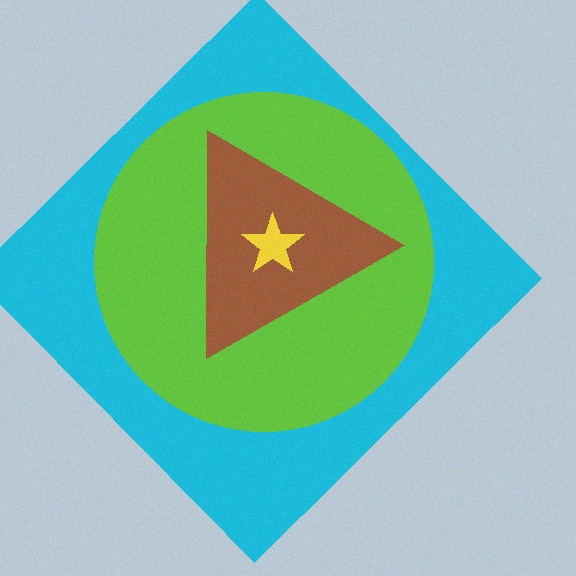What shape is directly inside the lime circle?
The brown triangle.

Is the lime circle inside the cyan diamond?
Yes.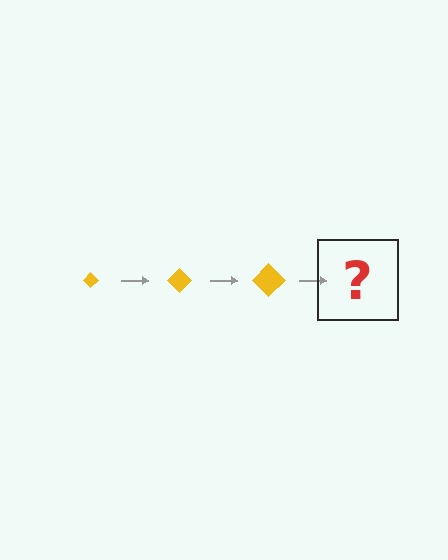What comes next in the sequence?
The next element should be a yellow diamond, larger than the previous one.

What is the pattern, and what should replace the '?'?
The pattern is that the diamond gets progressively larger each step. The '?' should be a yellow diamond, larger than the previous one.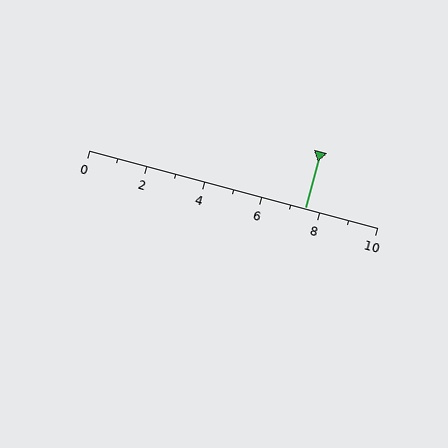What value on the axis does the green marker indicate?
The marker indicates approximately 7.5.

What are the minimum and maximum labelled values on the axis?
The axis runs from 0 to 10.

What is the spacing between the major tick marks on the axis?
The major ticks are spaced 2 apart.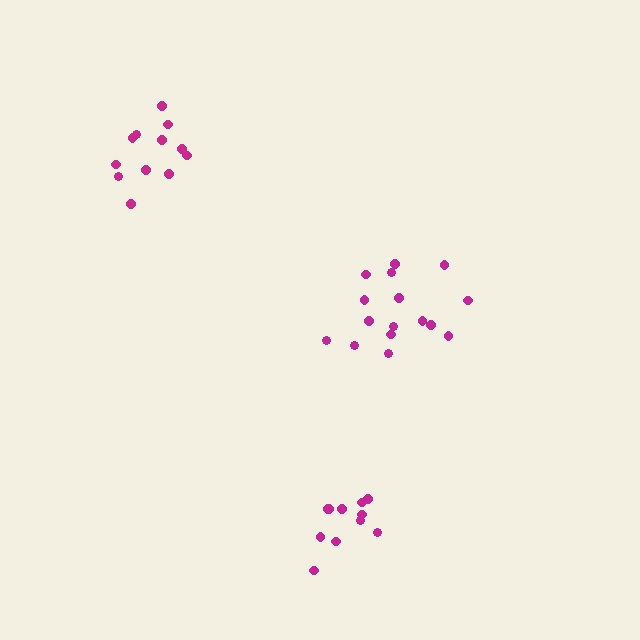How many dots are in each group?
Group 1: 12 dots, Group 2: 16 dots, Group 3: 11 dots (39 total).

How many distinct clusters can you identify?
There are 3 distinct clusters.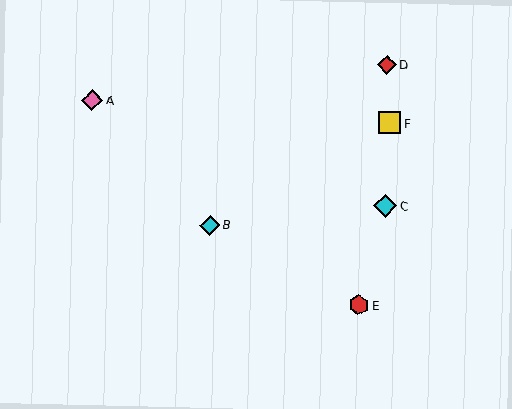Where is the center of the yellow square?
The center of the yellow square is at (390, 123).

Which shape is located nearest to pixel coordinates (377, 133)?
The yellow square (labeled F) at (390, 123) is nearest to that location.